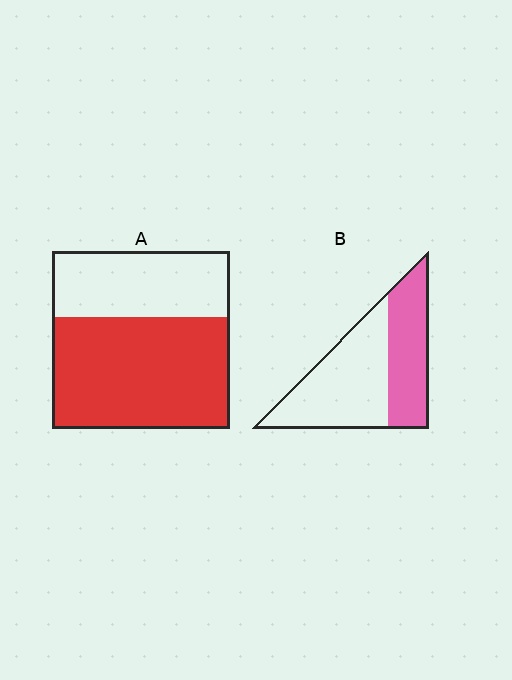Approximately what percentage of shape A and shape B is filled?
A is approximately 65% and B is approximately 40%.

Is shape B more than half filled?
No.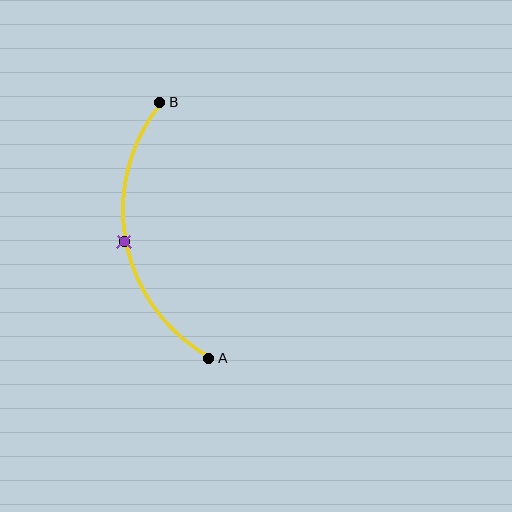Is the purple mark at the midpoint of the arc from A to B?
Yes. The purple mark lies on the arc at equal arc-length from both A and B — it is the arc midpoint.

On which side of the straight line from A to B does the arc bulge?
The arc bulges to the left of the straight line connecting A and B.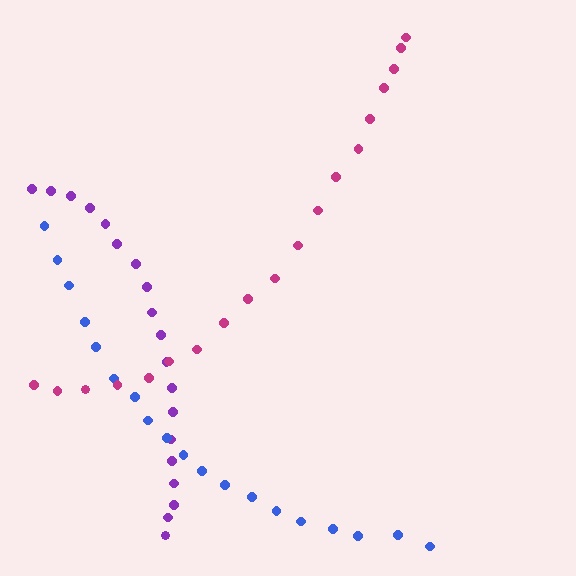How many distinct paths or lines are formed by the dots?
There are 3 distinct paths.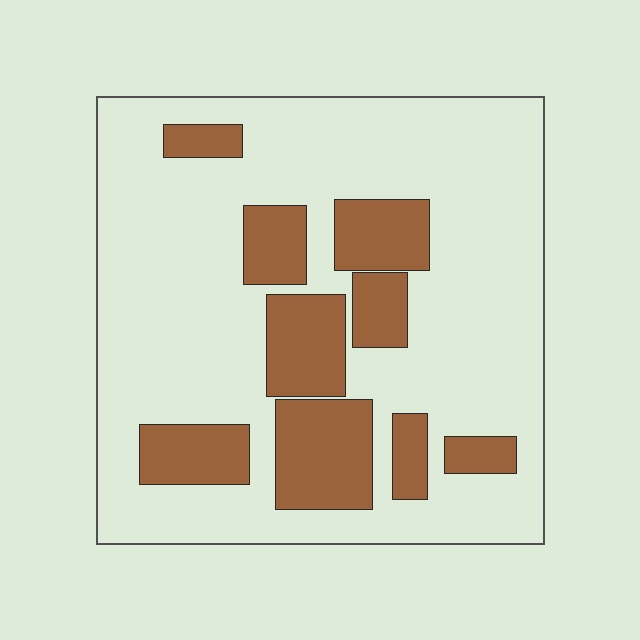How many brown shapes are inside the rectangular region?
9.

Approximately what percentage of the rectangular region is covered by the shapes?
Approximately 25%.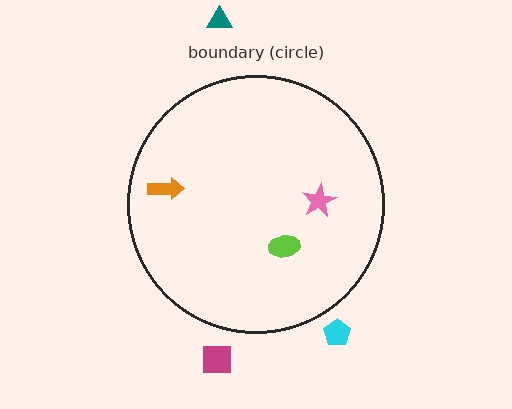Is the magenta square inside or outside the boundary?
Outside.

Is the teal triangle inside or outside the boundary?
Outside.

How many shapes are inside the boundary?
3 inside, 3 outside.